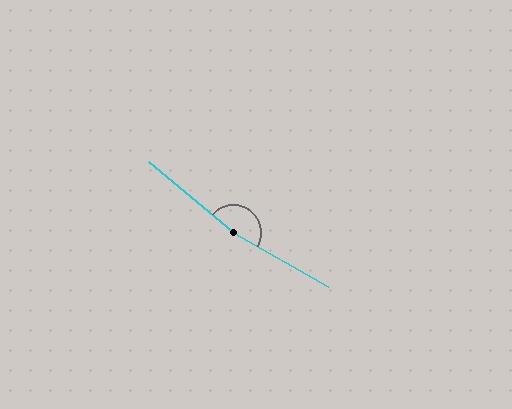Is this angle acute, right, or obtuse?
It is obtuse.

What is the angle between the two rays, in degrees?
Approximately 169 degrees.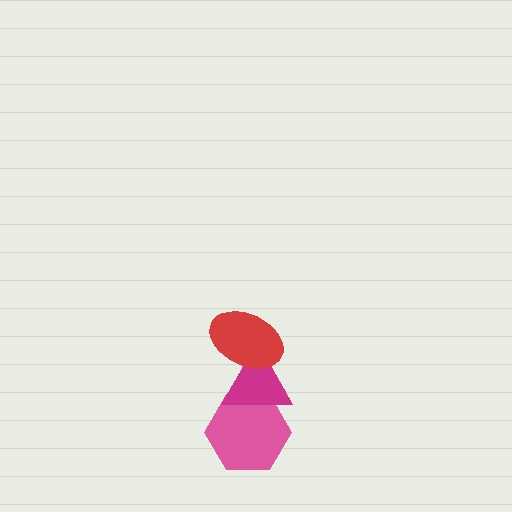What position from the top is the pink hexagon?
The pink hexagon is 3rd from the top.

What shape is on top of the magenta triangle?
The red ellipse is on top of the magenta triangle.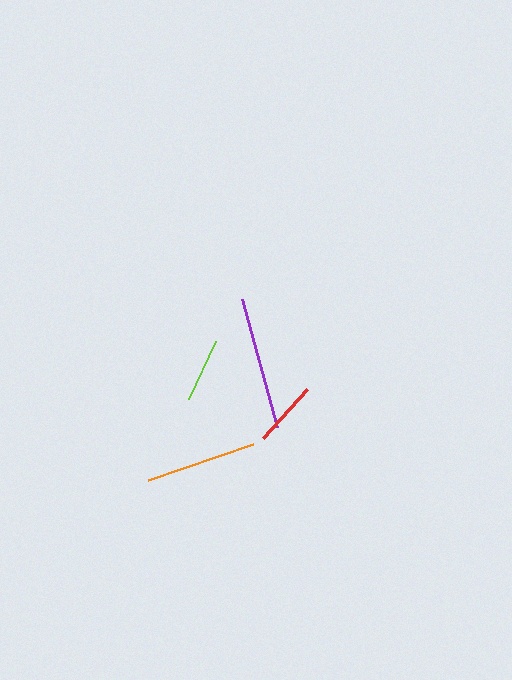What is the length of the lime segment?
The lime segment is approximately 64 pixels long.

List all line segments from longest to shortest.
From longest to shortest: purple, orange, red, lime.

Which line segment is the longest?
The purple line is the longest at approximately 133 pixels.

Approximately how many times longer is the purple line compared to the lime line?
The purple line is approximately 2.1 times the length of the lime line.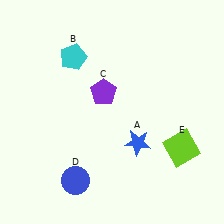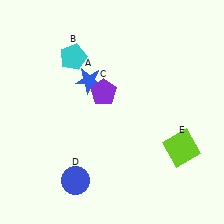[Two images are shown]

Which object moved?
The blue star (A) moved up.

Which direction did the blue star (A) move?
The blue star (A) moved up.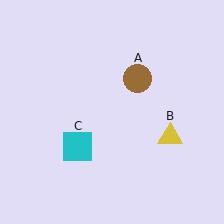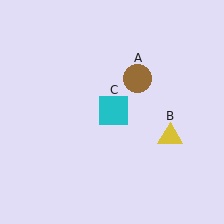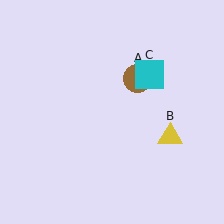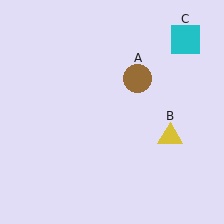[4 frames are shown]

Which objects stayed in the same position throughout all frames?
Brown circle (object A) and yellow triangle (object B) remained stationary.